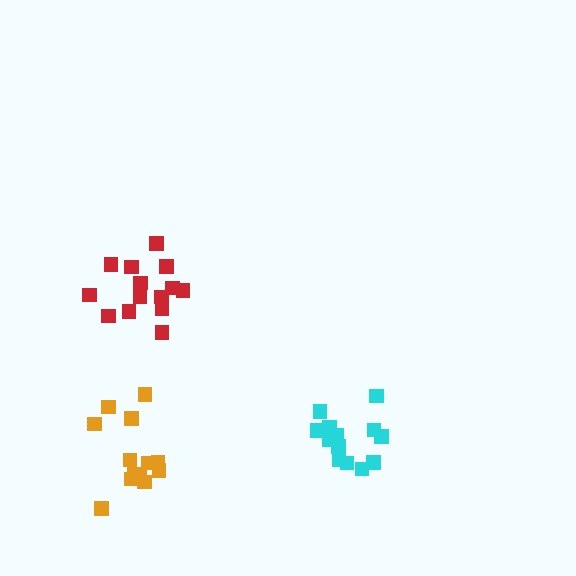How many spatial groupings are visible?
There are 3 spatial groupings.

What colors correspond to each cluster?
The clusters are colored: red, cyan, orange.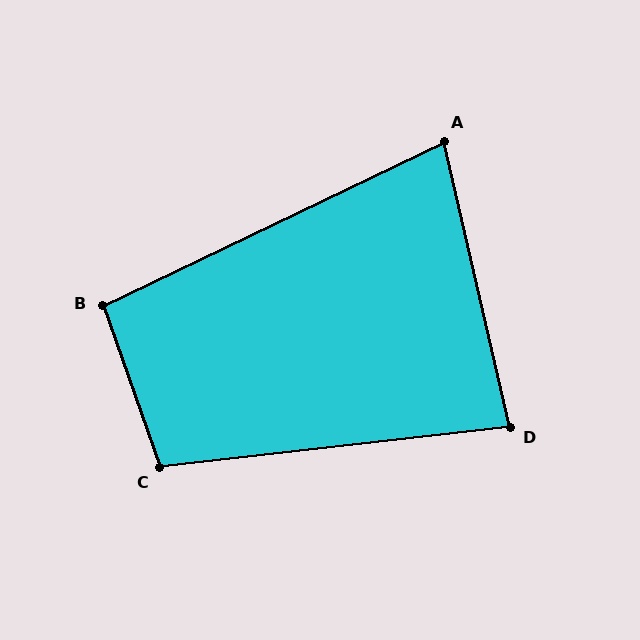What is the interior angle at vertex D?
Approximately 84 degrees (acute).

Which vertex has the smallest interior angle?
A, at approximately 77 degrees.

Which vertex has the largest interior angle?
C, at approximately 103 degrees.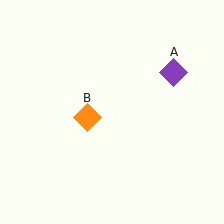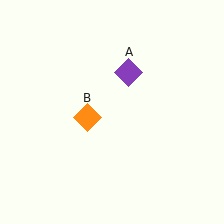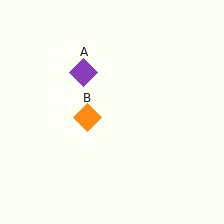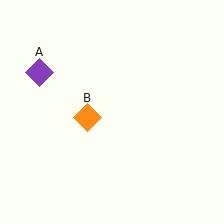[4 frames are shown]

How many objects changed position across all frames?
1 object changed position: purple diamond (object A).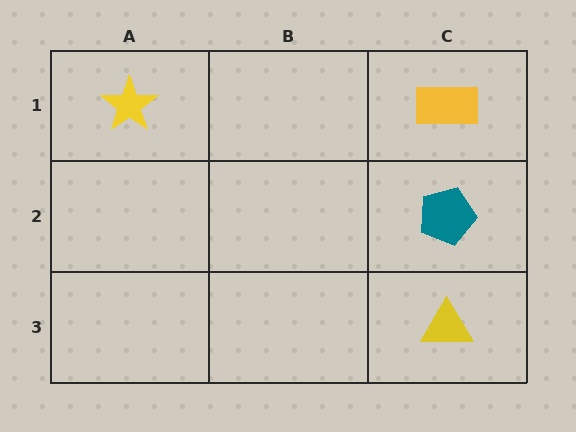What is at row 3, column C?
A yellow triangle.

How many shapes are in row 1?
2 shapes.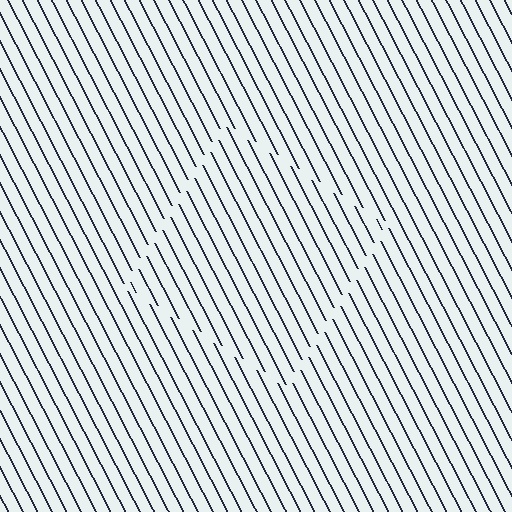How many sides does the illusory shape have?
4 sides — the line-ends trace a square.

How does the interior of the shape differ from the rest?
The interior of the shape contains the same grating, shifted by half a period — the contour is defined by the phase discontinuity where line-ends from the inner and outer gratings abut.